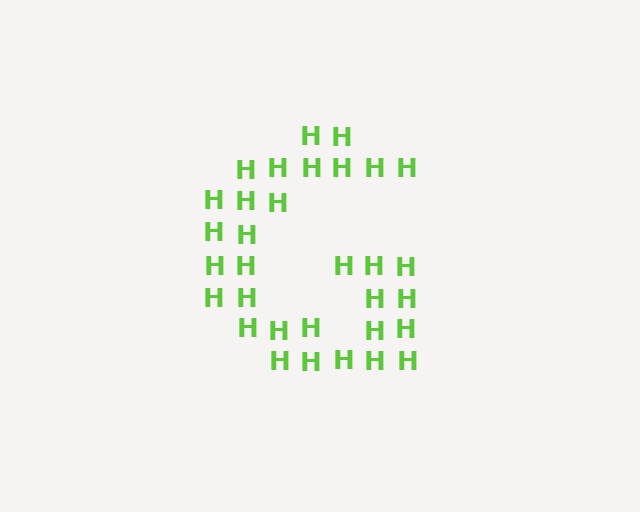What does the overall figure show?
The overall figure shows the letter G.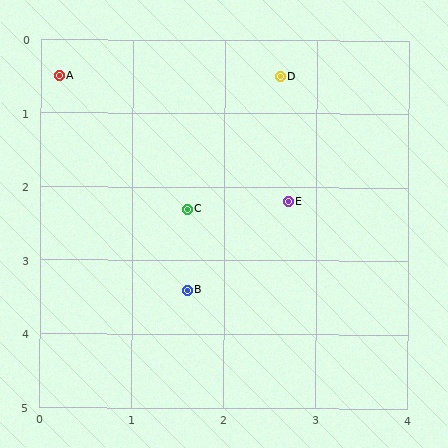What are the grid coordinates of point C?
Point C is at approximately (1.6, 2.3).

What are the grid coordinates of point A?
Point A is at approximately (0.2, 0.5).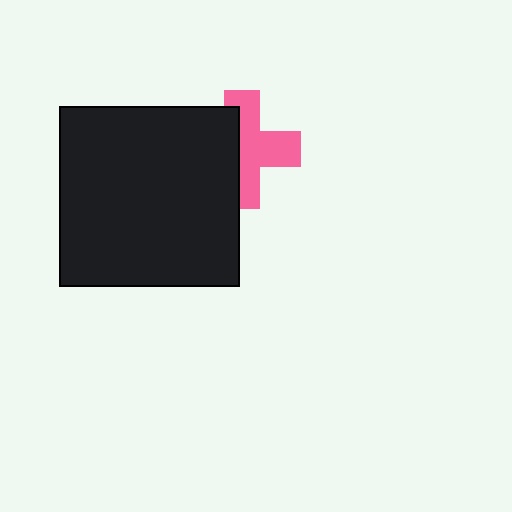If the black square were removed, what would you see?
You would see the complete pink cross.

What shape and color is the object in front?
The object in front is a black square.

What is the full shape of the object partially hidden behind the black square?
The partially hidden object is a pink cross.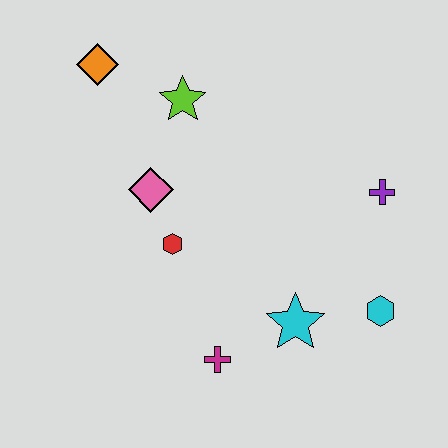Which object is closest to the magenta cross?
The cyan star is closest to the magenta cross.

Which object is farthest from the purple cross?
The orange diamond is farthest from the purple cross.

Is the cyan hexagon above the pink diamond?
No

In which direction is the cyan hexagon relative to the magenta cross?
The cyan hexagon is to the right of the magenta cross.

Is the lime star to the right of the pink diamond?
Yes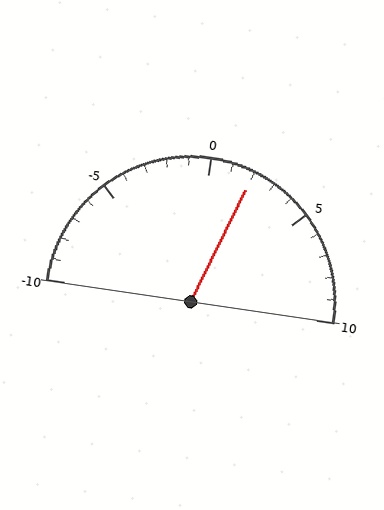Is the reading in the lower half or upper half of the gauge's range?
The reading is in the upper half of the range (-10 to 10).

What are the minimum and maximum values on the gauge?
The gauge ranges from -10 to 10.